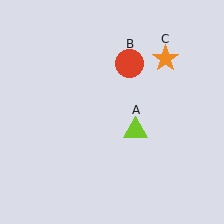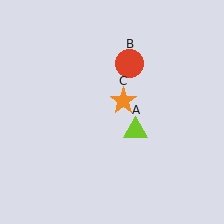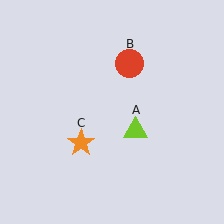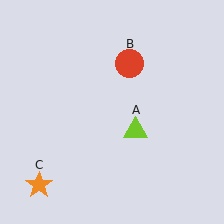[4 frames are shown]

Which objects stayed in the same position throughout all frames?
Lime triangle (object A) and red circle (object B) remained stationary.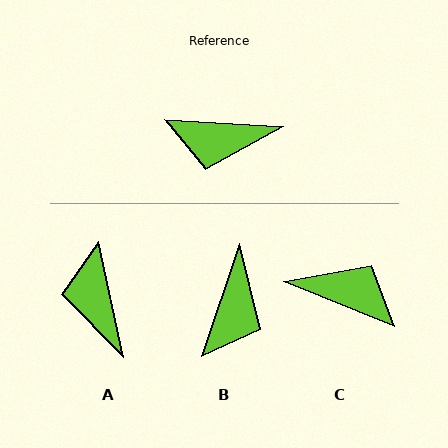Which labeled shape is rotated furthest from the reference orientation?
C, about 162 degrees away.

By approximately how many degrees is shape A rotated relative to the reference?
Approximately 74 degrees clockwise.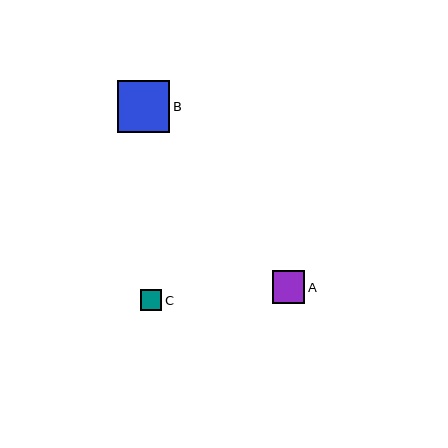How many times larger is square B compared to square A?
Square B is approximately 1.6 times the size of square A.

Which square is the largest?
Square B is the largest with a size of approximately 52 pixels.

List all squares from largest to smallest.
From largest to smallest: B, A, C.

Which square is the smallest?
Square C is the smallest with a size of approximately 21 pixels.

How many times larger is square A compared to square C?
Square A is approximately 1.5 times the size of square C.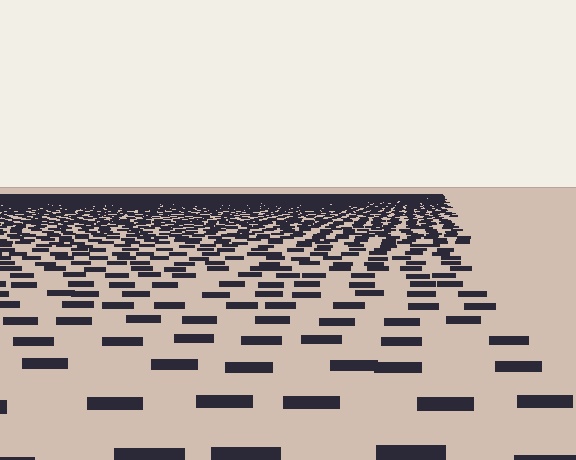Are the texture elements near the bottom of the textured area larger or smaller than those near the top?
Larger. Near the bottom, elements are closer to the viewer and appear at a bigger on-screen size.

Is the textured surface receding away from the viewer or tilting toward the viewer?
The surface is receding away from the viewer. Texture elements get smaller and denser toward the top.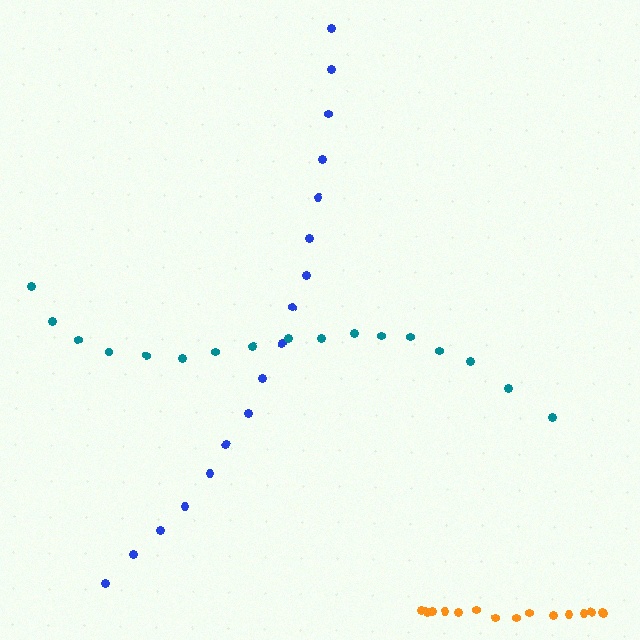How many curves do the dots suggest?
There are 3 distinct paths.